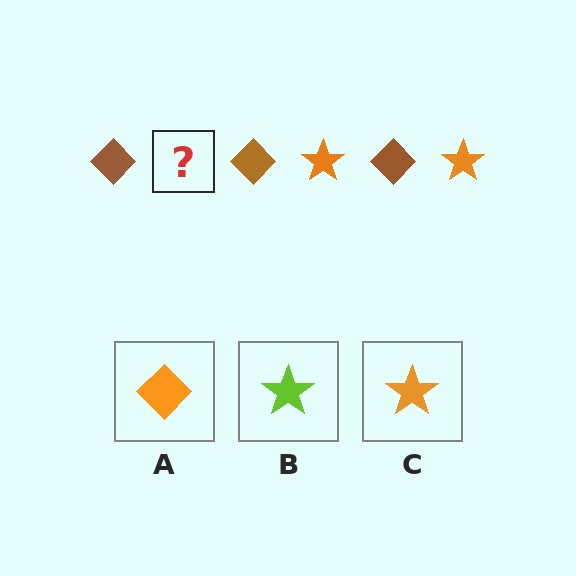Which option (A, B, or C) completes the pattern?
C.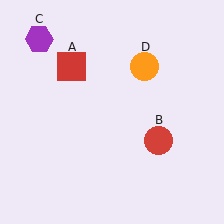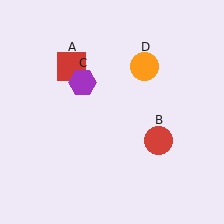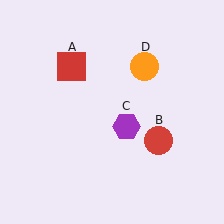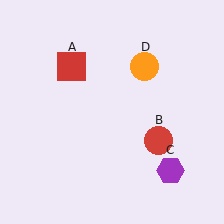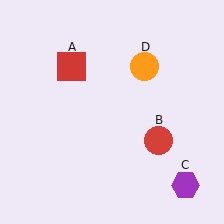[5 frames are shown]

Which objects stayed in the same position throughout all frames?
Red square (object A) and red circle (object B) and orange circle (object D) remained stationary.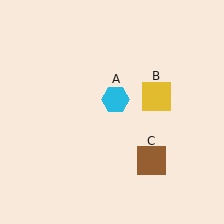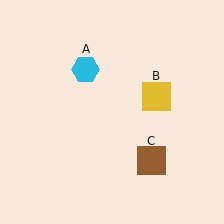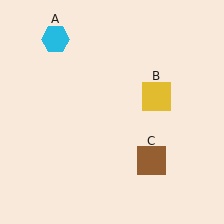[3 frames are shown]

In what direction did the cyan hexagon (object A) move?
The cyan hexagon (object A) moved up and to the left.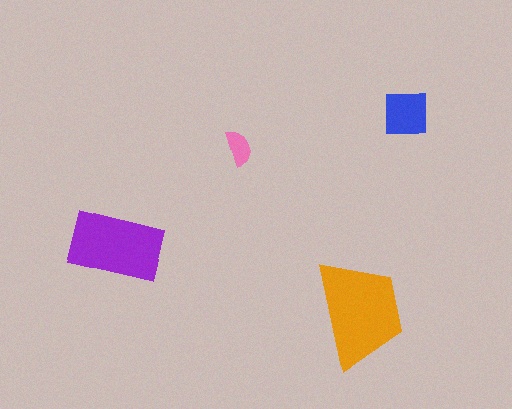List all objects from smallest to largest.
The pink semicircle, the blue square, the purple rectangle, the orange trapezoid.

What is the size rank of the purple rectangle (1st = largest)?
2nd.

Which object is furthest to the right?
The blue square is rightmost.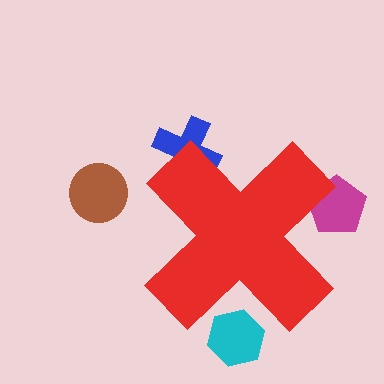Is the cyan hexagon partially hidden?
Yes, the cyan hexagon is partially hidden behind the red cross.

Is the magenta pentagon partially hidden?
Yes, the magenta pentagon is partially hidden behind the red cross.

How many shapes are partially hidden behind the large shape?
3 shapes are partially hidden.